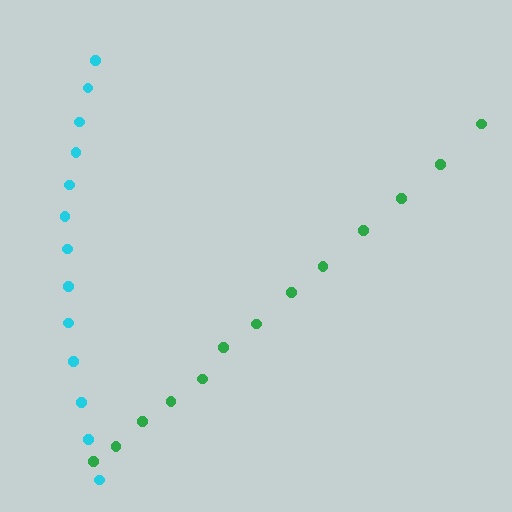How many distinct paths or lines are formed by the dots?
There are 2 distinct paths.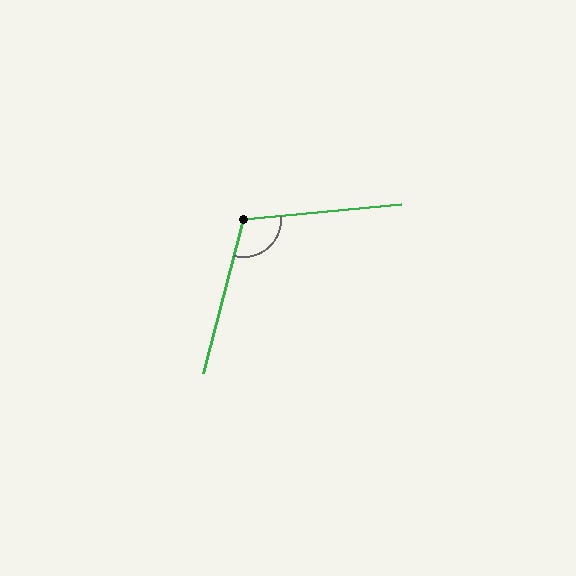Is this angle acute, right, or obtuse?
It is obtuse.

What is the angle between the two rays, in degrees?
Approximately 110 degrees.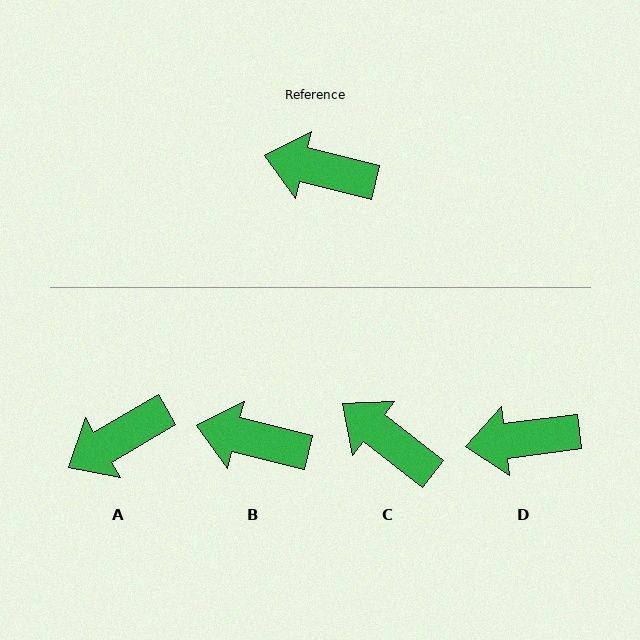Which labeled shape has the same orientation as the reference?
B.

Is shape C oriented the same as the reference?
No, it is off by about 24 degrees.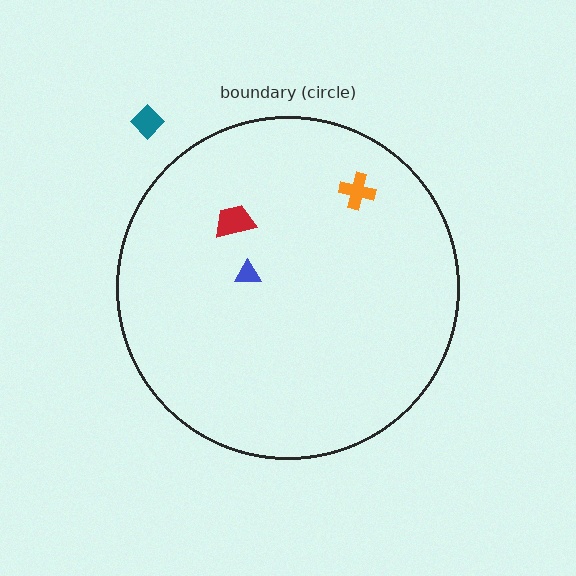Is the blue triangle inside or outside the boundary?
Inside.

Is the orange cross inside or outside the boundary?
Inside.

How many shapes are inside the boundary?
3 inside, 1 outside.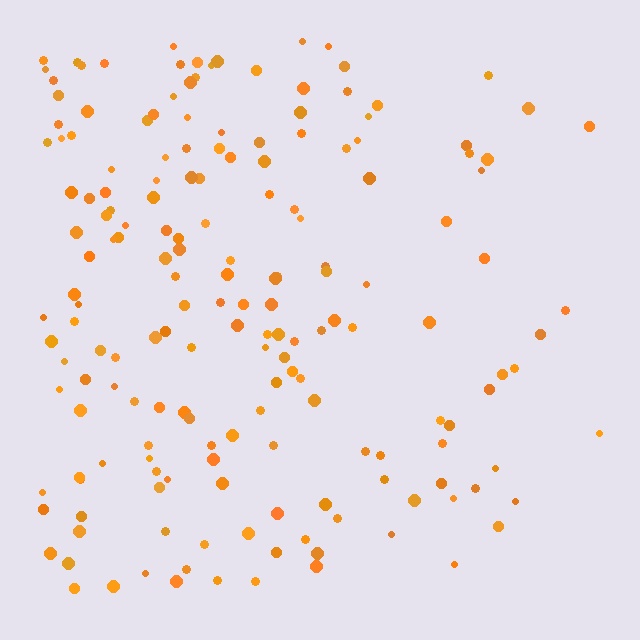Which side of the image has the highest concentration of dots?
The left.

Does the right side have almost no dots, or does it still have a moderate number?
Still a moderate number, just noticeably fewer than the left.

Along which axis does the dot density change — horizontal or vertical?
Horizontal.